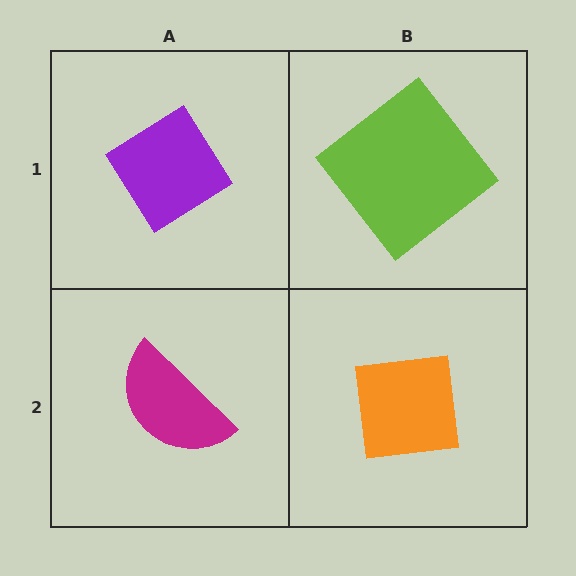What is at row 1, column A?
A purple diamond.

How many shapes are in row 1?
2 shapes.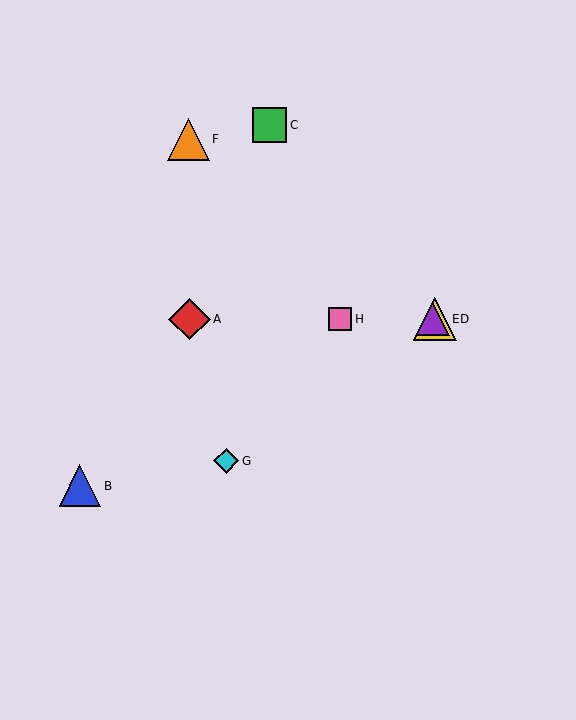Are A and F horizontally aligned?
No, A is at y≈319 and F is at y≈139.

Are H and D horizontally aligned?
Yes, both are at y≈319.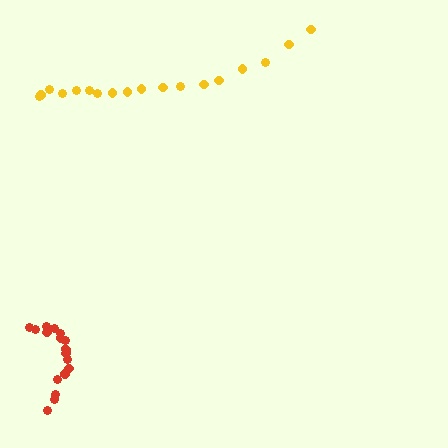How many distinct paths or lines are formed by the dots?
There are 2 distinct paths.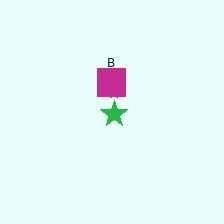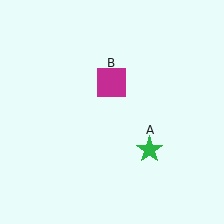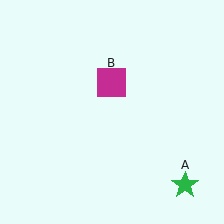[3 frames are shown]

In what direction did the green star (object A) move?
The green star (object A) moved down and to the right.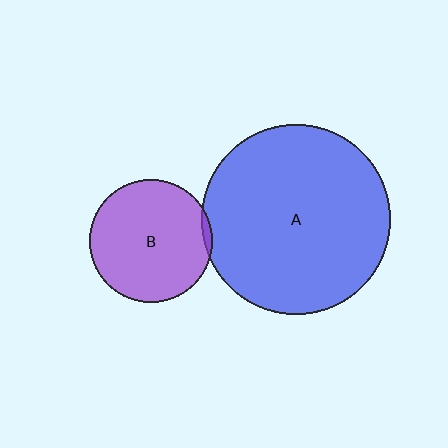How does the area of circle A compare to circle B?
Approximately 2.4 times.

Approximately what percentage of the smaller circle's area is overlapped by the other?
Approximately 5%.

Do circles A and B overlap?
Yes.